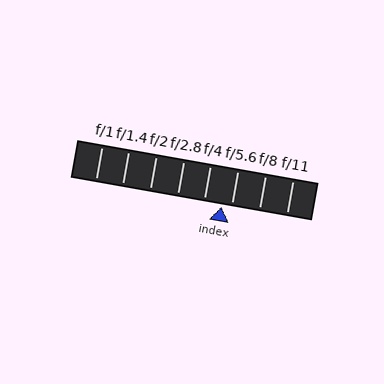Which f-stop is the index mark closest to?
The index mark is closest to f/5.6.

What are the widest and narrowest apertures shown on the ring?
The widest aperture shown is f/1 and the narrowest is f/11.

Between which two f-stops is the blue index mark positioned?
The index mark is between f/4 and f/5.6.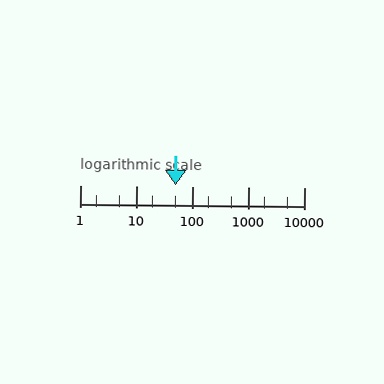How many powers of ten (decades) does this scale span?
The scale spans 4 decades, from 1 to 10000.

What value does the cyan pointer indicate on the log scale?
The pointer indicates approximately 51.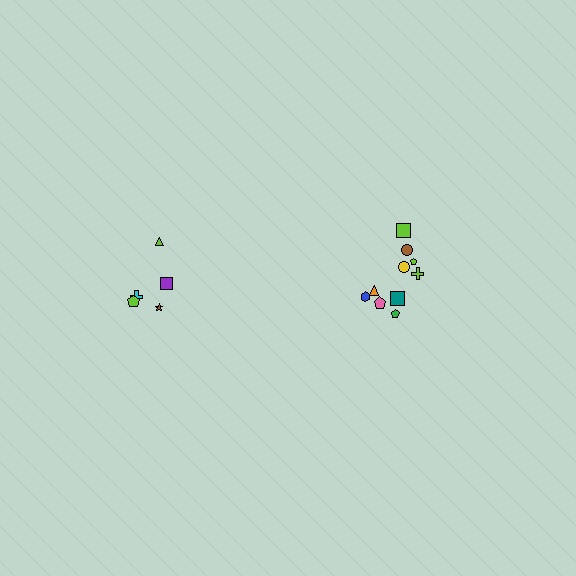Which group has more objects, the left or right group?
The right group.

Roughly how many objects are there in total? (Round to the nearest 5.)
Roughly 15 objects in total.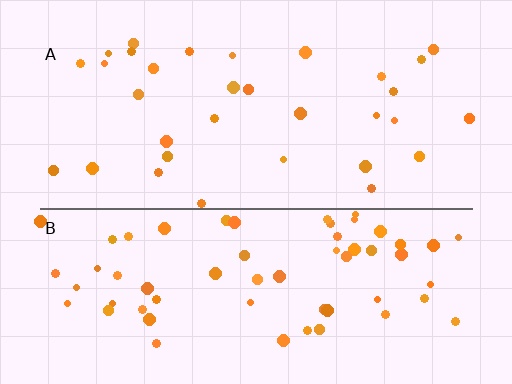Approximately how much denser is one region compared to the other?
Approximately 1.9× — region B over region A.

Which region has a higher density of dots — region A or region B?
B (the bottom).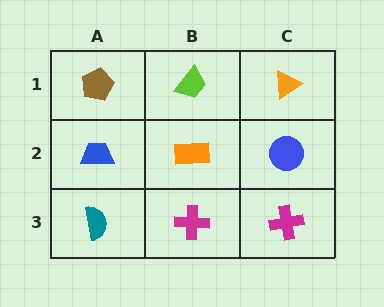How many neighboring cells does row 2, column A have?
3.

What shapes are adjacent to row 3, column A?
A blue trapezoid (row 2, column A), a magenta cross (row 3, column B).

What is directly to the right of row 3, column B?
A magenta cross.